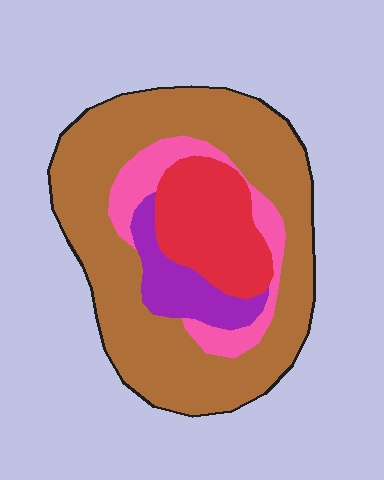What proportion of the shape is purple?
Purple covers about 10% of the shape.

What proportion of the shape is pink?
Pink takes up about one eighth (1/8) of the shape.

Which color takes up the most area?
Brown, at roughly 60%.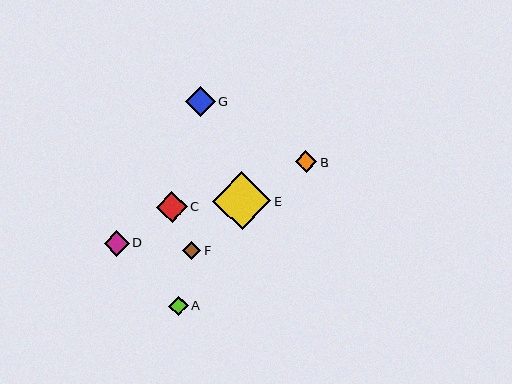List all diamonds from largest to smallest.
From largest to smallest: E, C, G, D, B, A, F.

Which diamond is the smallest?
Diamond F is the smallest with a size of approximately 18 pixels.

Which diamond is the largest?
Diamond E is the largest with a size of approximately 58 pixels.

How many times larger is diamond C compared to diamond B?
Diamond C is approximately 1.4 times the size of diamond B.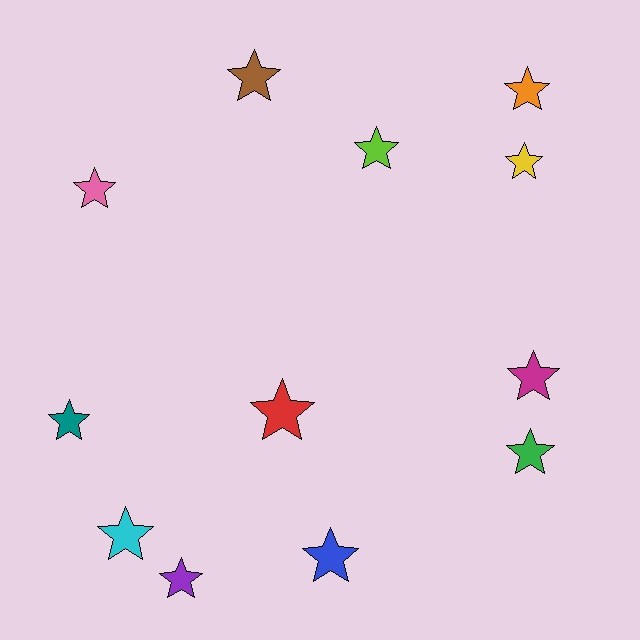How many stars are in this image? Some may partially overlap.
There are 12 stars.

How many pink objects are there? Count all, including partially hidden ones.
There is 1 pink object.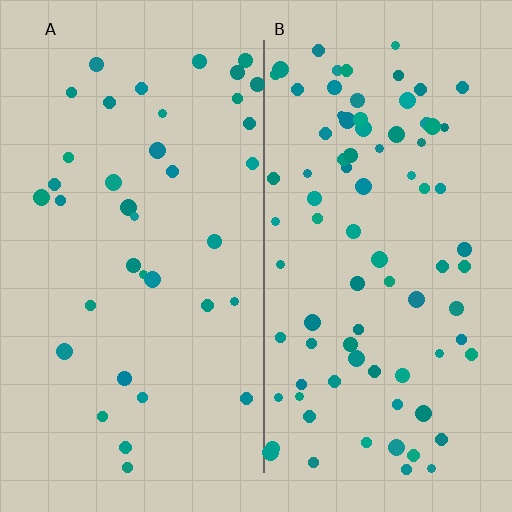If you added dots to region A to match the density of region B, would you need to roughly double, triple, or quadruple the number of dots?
Approximately double.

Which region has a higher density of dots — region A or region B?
B (the right).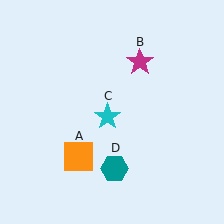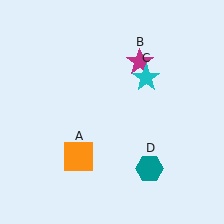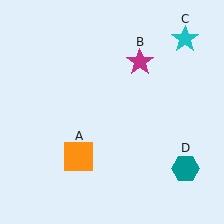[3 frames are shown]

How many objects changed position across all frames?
2 objects changed position: cyan star (object C), teal hexagon (object D).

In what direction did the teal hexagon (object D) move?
The teal hexagon (object D) moved right.